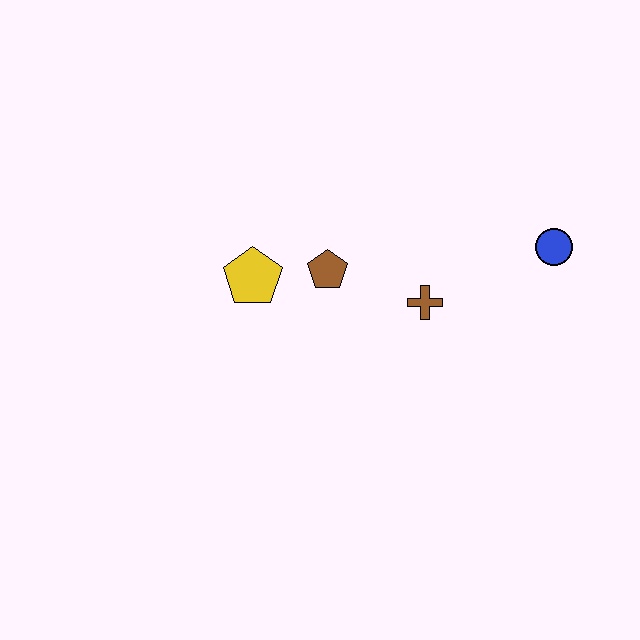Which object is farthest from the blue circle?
The yellow pentagon is farthest from the blue circle.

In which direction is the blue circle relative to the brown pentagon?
The blue circle is to the right of the brown pentagon.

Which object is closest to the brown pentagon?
The yellow pentagon is closest to the brown pentagon.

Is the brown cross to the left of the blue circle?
Yes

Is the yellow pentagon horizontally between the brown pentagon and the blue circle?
No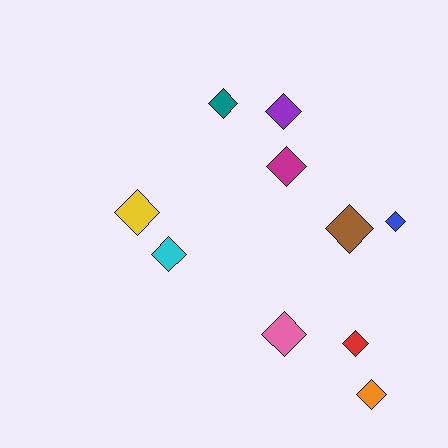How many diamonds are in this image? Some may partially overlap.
There are 10 diamonds.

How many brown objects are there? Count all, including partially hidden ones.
There is 1 brown object.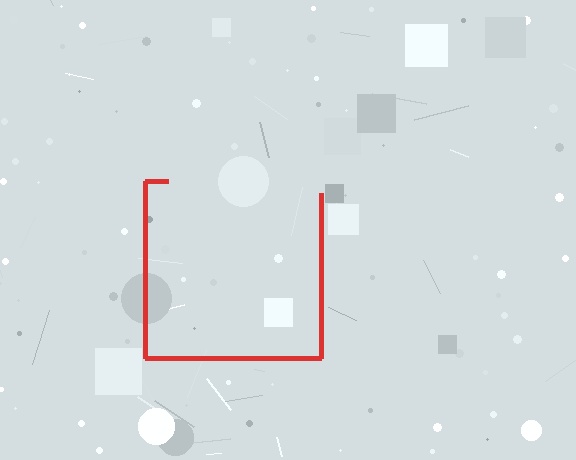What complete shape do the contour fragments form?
The contour fragments form a square.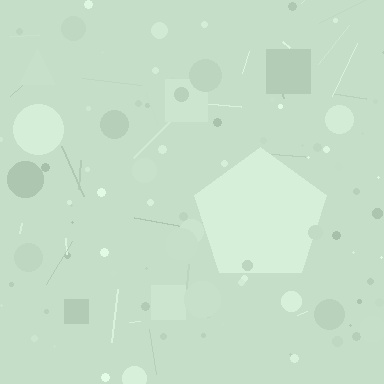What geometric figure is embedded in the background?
A pentagon is embedded in the background.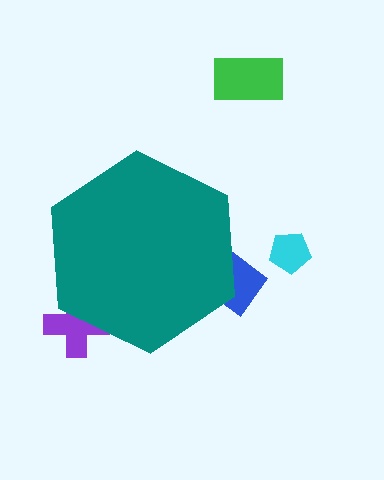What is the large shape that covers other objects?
A teal hexagon.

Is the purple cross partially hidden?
Yes, the purple cross is partially hidden behind the teal hexagon.